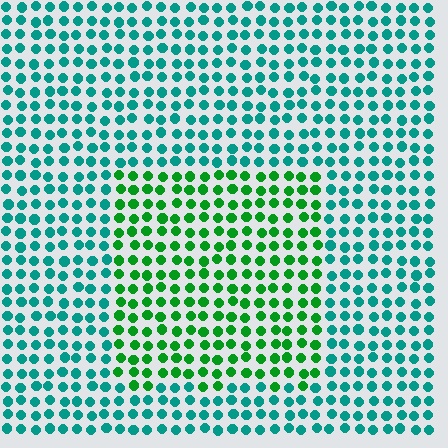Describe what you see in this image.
The image is filled with small teal elements in a uniform arrangement. A rectangle-shaped region is visible where the elements are tinted to a slightly different hue, forming a subtle color boundary.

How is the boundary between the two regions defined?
The boundary is defined purely by a slight shift in hue (about 45 degrees). Spacing, size, and orientation are identical on both sides.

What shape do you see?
I see a rectangle.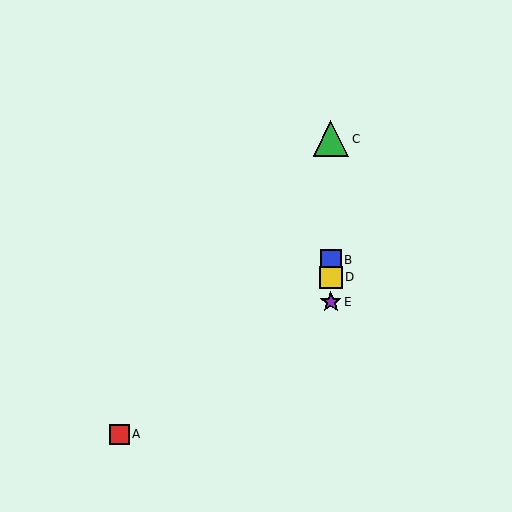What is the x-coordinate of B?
Object B is at x≈331.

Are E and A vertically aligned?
No, E is at x≈331 and A is at x≈119.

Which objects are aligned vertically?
Objects B, C, D, E are aligned vertically.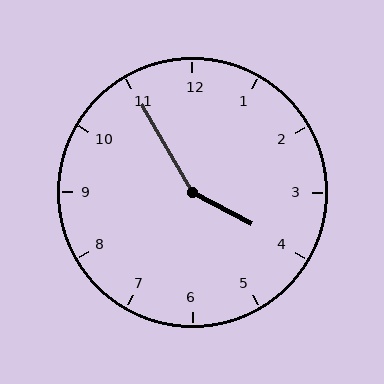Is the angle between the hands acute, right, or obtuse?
It is obtuse.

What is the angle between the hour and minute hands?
Approximately 148 degrees.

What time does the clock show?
3:55.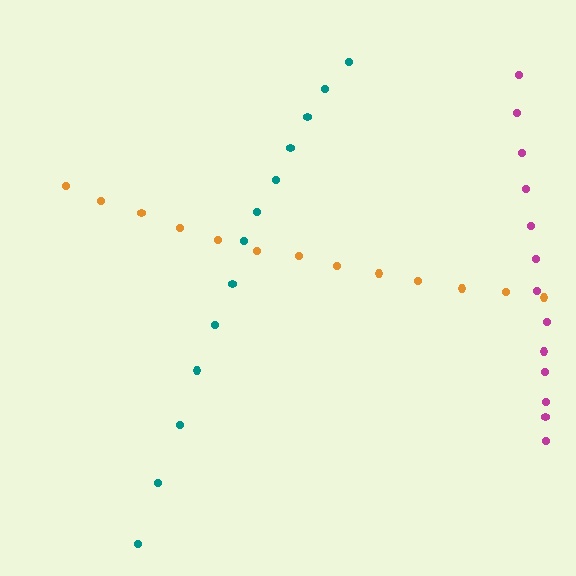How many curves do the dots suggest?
There are 3 distinct paths.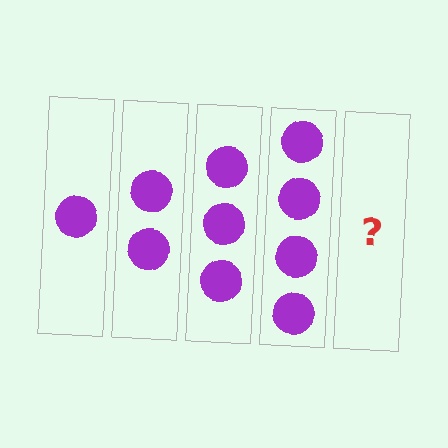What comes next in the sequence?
The next element should be 5 circles.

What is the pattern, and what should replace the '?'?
The pattern is that each step adds one more circle. The '?' should be 5 circles.